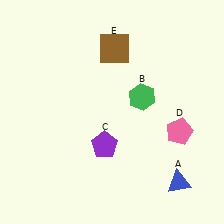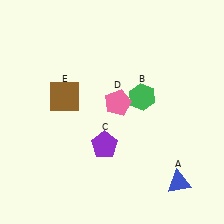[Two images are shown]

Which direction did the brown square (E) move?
The brown square (E) moved left.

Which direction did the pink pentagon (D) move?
The pink pentagon (D) moved left.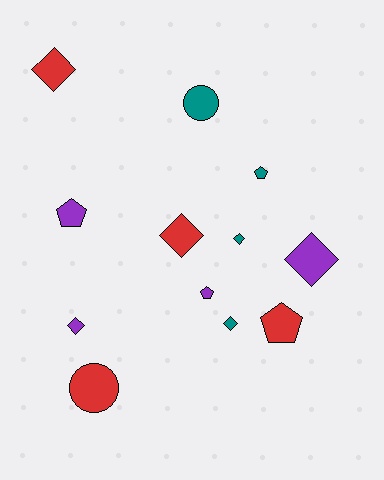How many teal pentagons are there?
There is 1 teal pentagon.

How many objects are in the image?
There are 12 objects.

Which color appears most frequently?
Teal, with 4 objects.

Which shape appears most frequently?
Diamond, with 6 objects.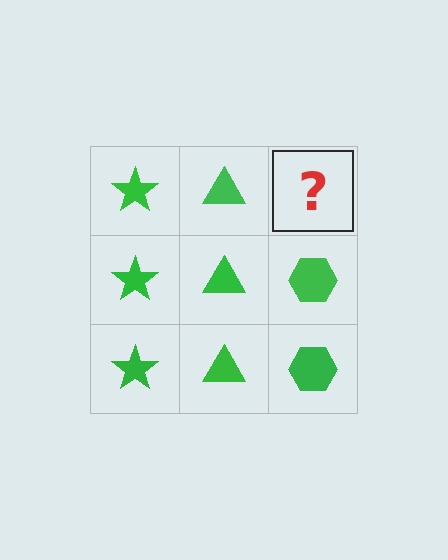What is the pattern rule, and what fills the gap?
The rule is that each column has a consistent shape. The gap should be filled with a green hexagon.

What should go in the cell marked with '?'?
The missing cell should contain a green hexagon.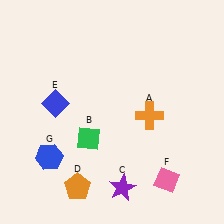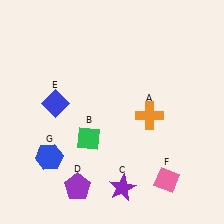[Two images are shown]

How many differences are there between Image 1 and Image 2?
There is 1 difference between the two images.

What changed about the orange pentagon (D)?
In Image 1, D is orange. In Image 2, it changed to purple.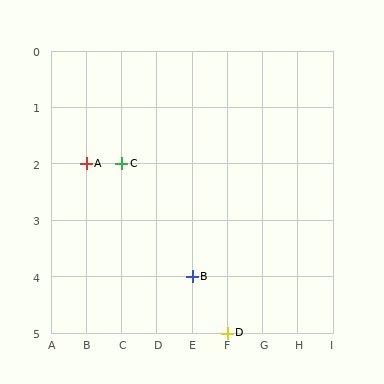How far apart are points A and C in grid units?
Points A and C are 1 column apart.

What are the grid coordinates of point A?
Point A is at grid coordinates (B, 2).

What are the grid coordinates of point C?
Point C is at grid coordinates (C, 2).